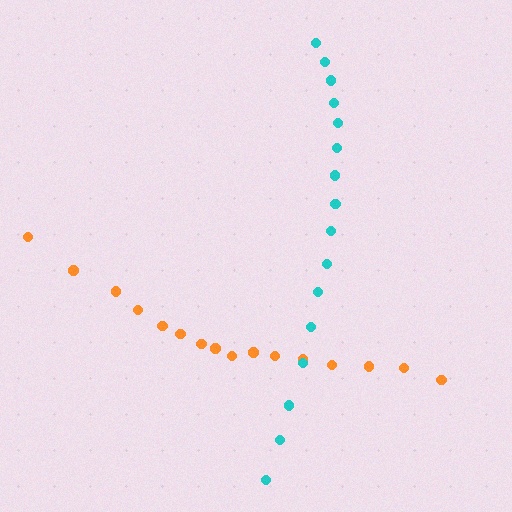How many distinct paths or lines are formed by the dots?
There are 2 distinct paths.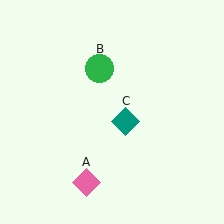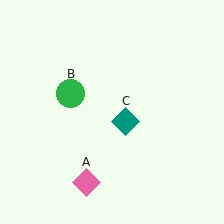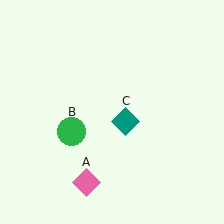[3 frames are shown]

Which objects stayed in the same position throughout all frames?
Pink diamond (object A) and teal diamond (object C) remained stationary.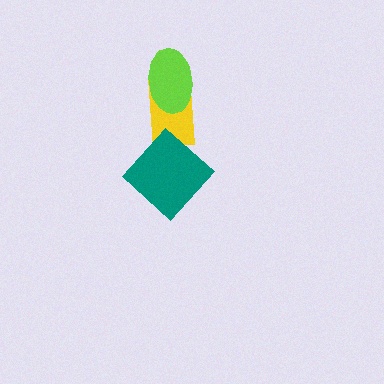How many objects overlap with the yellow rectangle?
2 objects overlap with the yellow rectangle.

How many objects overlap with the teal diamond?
1 object overlaps with the teal diamond.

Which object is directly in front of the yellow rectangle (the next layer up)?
The teal diamond is directly in front of the yellow rectangle.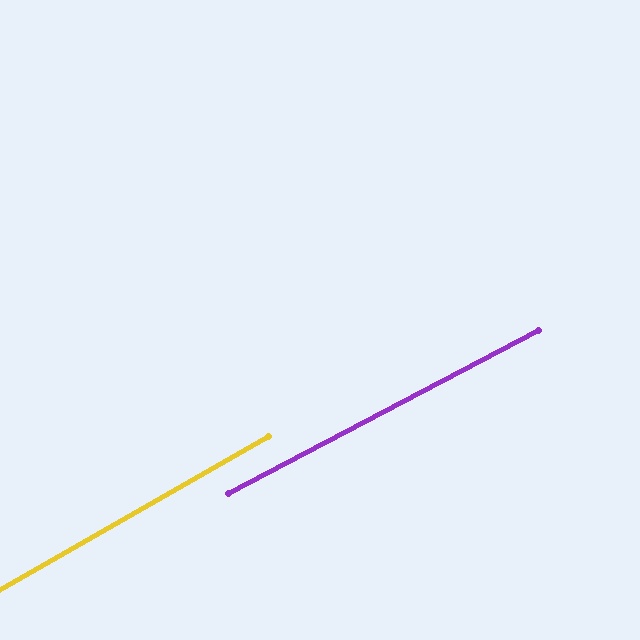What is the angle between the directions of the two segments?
Approximately 2 degrees.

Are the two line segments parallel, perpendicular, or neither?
Parallel — their directions differ by only 1.9°.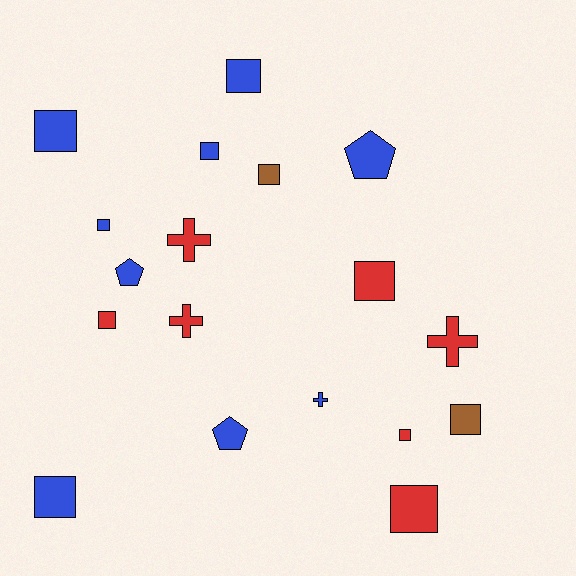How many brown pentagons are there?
There are no brown pentagons.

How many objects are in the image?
There are 18 objects.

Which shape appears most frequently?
Square, with 11 objects.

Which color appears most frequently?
Blue, with 9 objects.